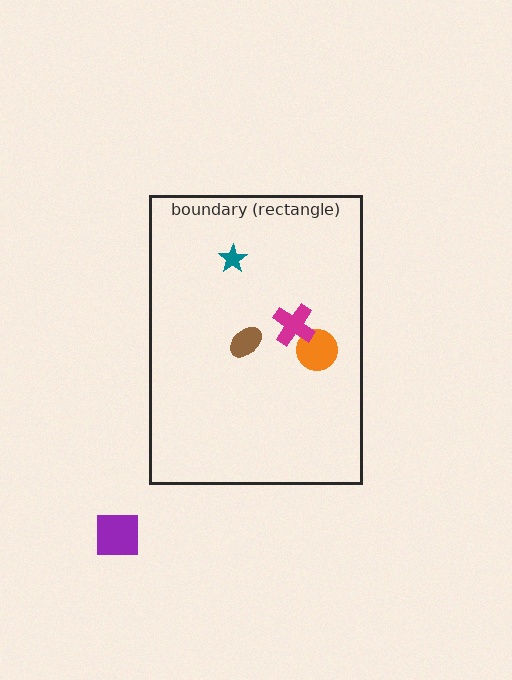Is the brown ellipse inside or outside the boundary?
Inside.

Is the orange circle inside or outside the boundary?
Inside.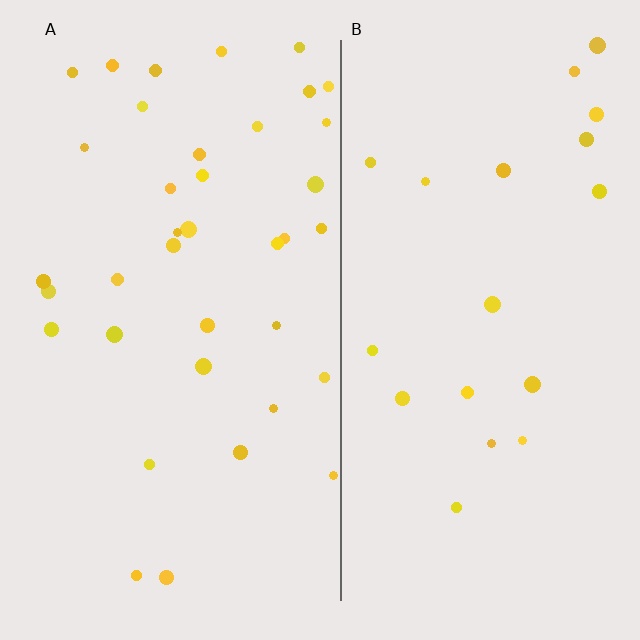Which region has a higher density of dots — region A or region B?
A (the left).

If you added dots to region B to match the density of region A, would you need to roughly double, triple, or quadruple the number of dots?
Approximately double.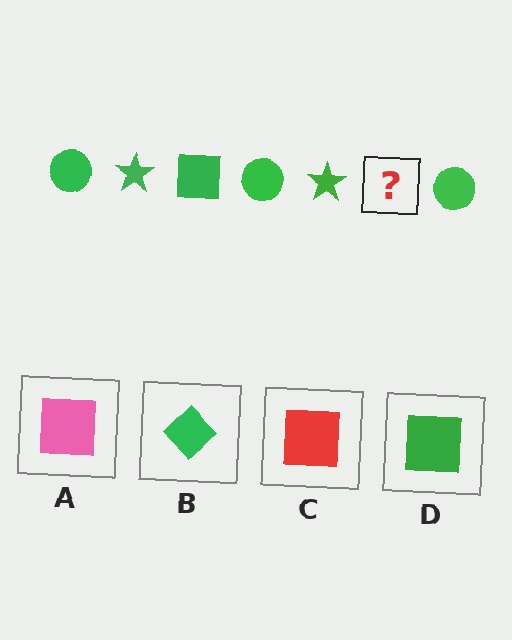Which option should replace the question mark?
Option D.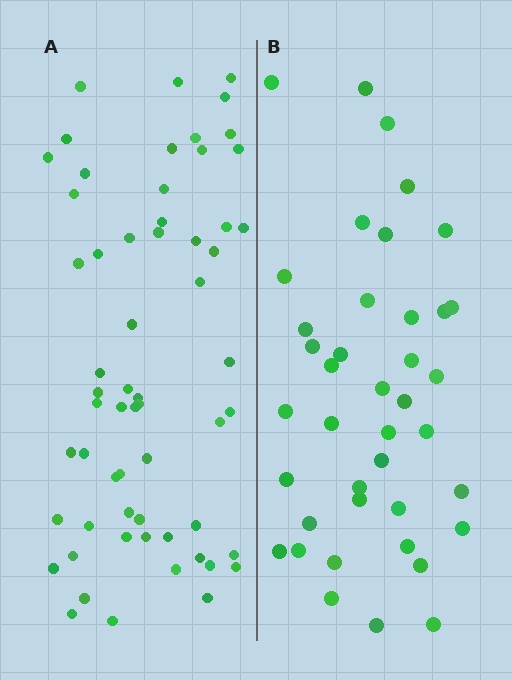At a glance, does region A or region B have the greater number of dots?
Region A (the left region) has more dots.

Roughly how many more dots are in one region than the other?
Region A has approximately 20 more dots than region B.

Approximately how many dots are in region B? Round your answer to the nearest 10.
About 40 dots.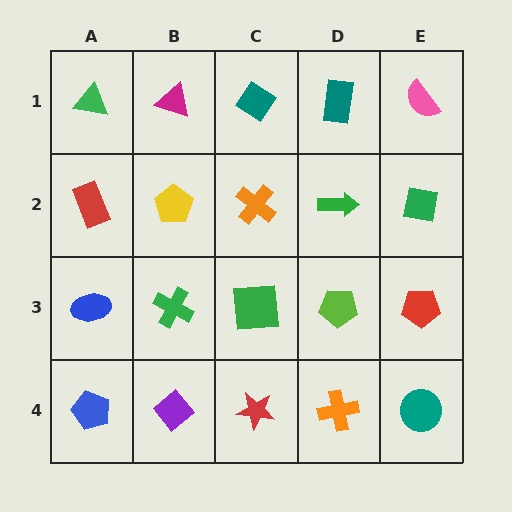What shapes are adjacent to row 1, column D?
A green arrow (row 2, column D), a teal diamond (row 1, column C), a pink semicircle (row 1, column E).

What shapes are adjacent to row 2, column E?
A pink semicircle (row 1, column E), a red pentagon (row 3, column E), a green arrow (row 2, column D).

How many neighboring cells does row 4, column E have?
2.